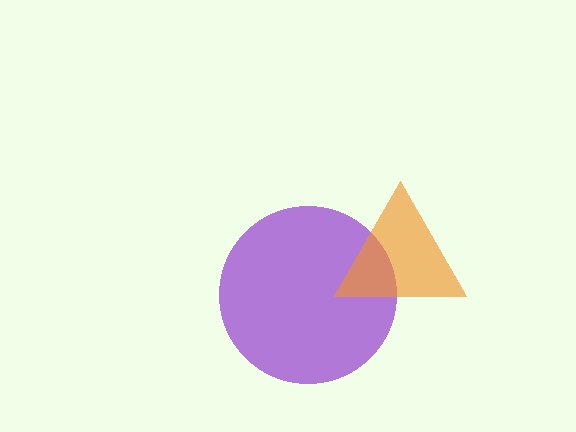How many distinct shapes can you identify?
There are 2 distinct shapes: a purple circle, an orange triangle.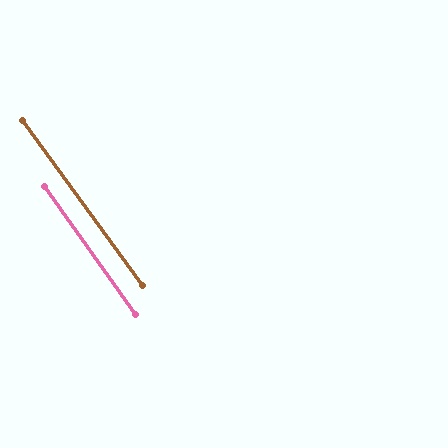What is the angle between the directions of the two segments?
Approximately 1 degree.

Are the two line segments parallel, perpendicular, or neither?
Parallel — their directions differ by only 0.6°.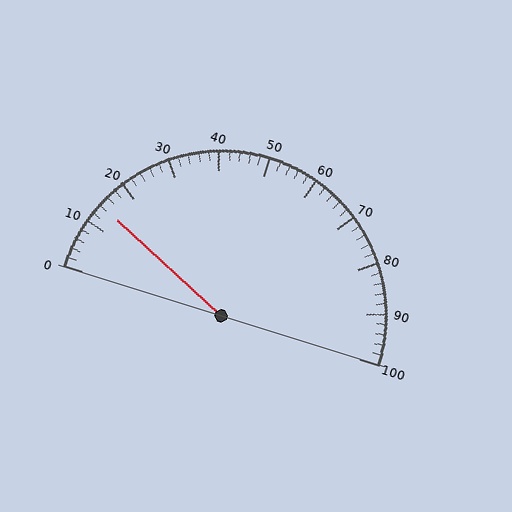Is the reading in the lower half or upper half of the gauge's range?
The reading is in the lower half of the range (0 to 100).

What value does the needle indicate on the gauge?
The needle indicates approximately 14.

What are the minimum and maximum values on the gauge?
The gauge ranges from 0 to 100.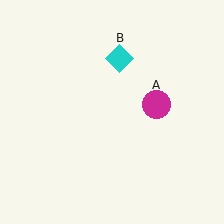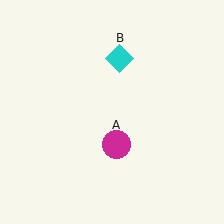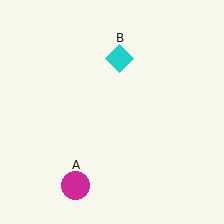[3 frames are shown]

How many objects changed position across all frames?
1 object changed position: magenta circle (object A).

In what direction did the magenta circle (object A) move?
The magenta circle (object A) moved down and to the left.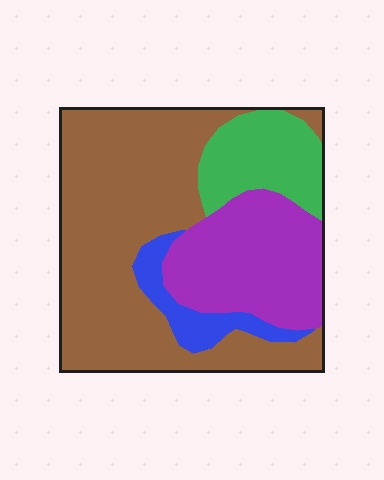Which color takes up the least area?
Blue, at roughly 10%.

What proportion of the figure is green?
Green covers 14% of the figure.